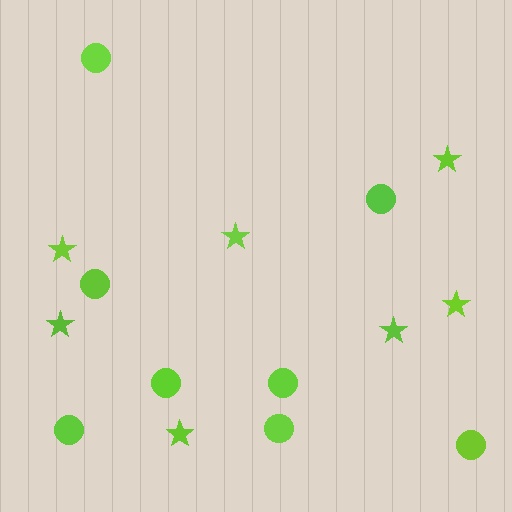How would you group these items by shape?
There are 2 groups: one group of circles (8) and one group of stars (7).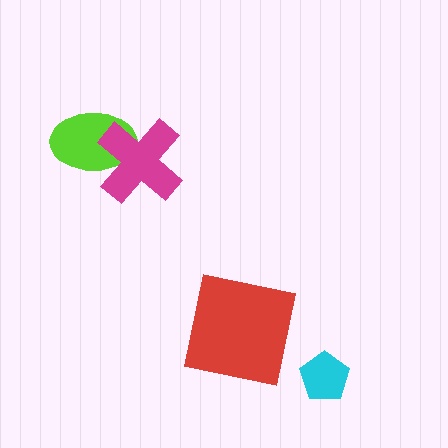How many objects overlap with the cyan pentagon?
0 objects overlap with the cyan pentagon.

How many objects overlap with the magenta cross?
1 object overlaps with the magenta cross.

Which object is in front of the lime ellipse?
The magenta cross is in front of the lime ellipse.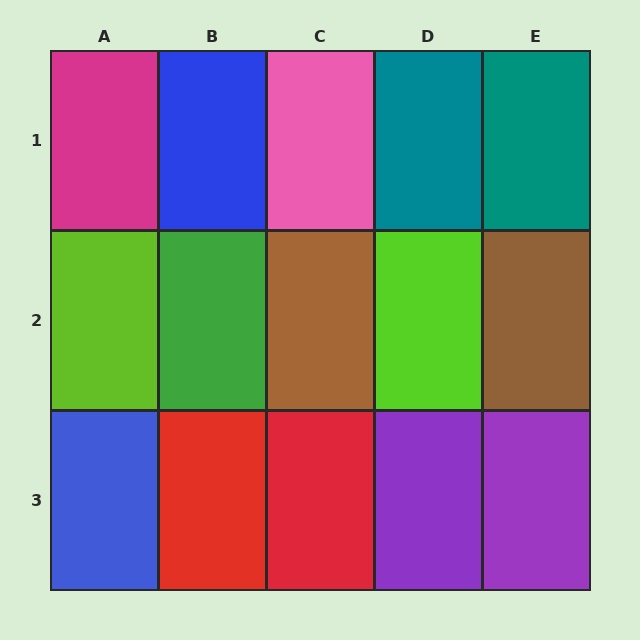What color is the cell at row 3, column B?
Red.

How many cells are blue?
2 cells are blue.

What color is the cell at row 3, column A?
Blue.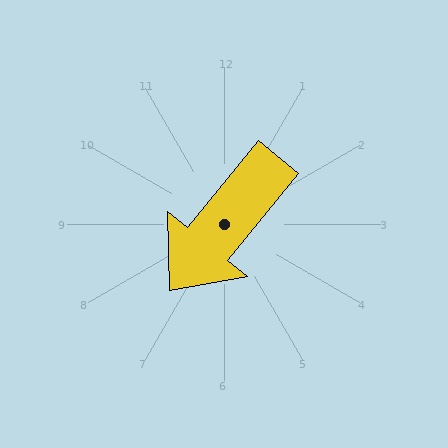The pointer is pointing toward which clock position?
Roughly 7 o'clock.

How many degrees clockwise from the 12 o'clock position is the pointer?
Approximately 219 degrees.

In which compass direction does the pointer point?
Southwest.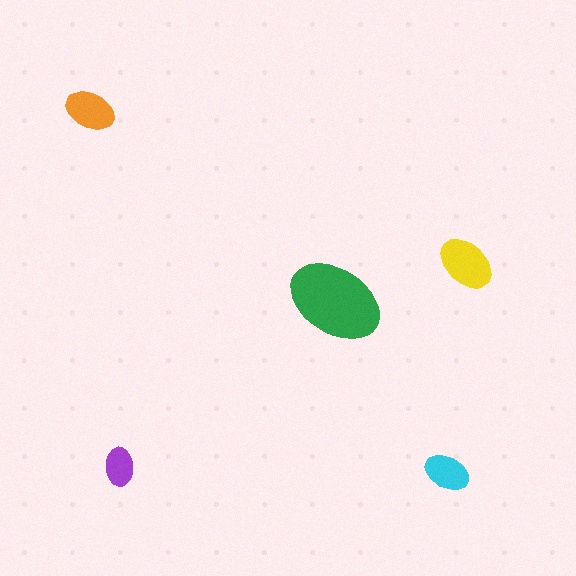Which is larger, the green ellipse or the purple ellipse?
The green one.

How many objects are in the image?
There are 5 objects in the image.